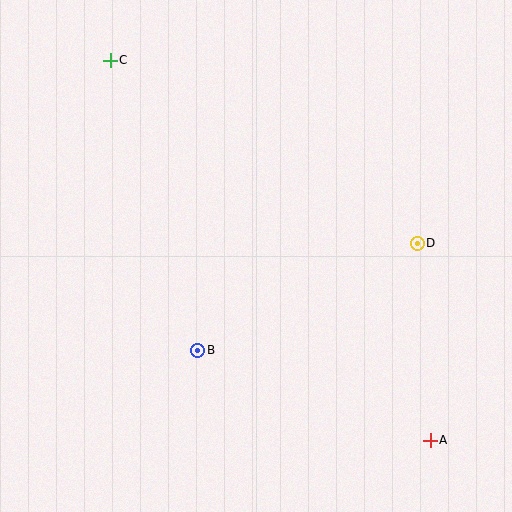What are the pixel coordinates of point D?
Point D is at (417, 243).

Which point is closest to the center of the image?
Point B at (198, 351) is closest to the center.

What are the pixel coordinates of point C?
Point C is at (110, 60).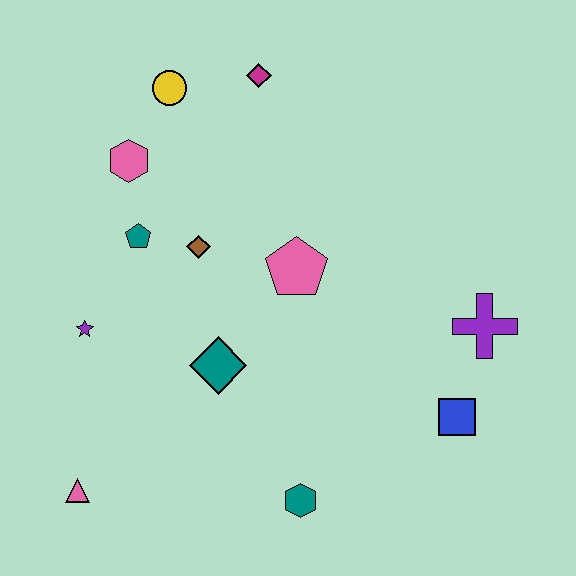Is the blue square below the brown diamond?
Yes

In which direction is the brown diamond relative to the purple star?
The brown diamond is to the right of the purple star.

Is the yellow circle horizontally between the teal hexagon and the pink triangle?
Yes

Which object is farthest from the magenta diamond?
The pink triangle is farthest from the magenta diamond.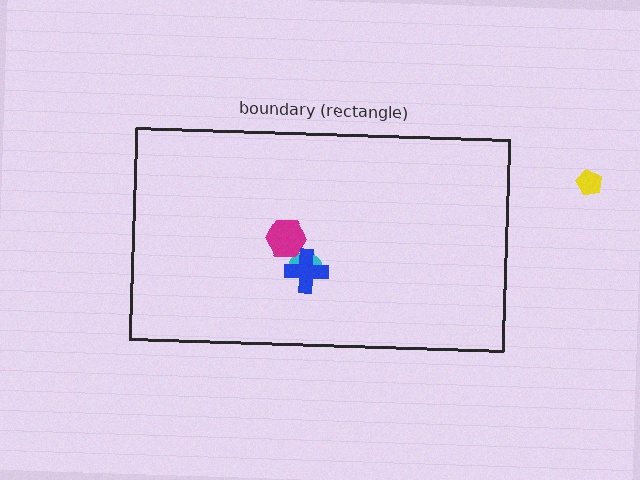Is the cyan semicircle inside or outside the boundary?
Inside.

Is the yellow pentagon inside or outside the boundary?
Outside.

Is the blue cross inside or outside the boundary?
Inside.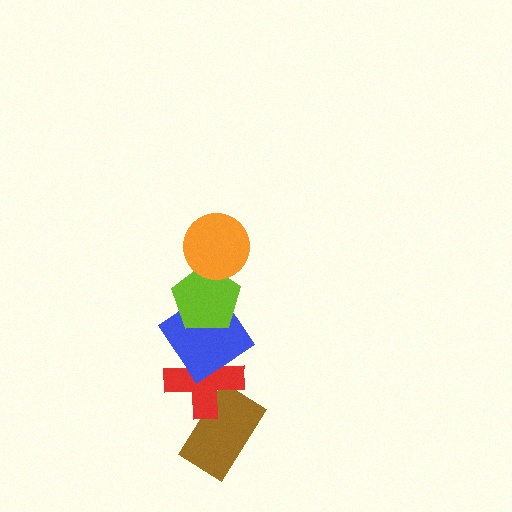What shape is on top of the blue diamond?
The lime pentagon is on top of the blue diamond.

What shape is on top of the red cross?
The blue diamond is on top of the red cross.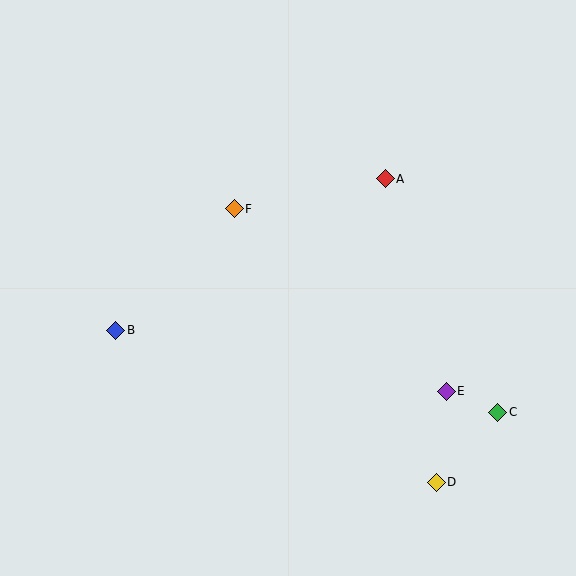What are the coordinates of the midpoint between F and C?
The midpoint between F and C is at (366, 310).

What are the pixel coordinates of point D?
Point D is at (436, 482).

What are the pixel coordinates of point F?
Point F is at (234, 209).